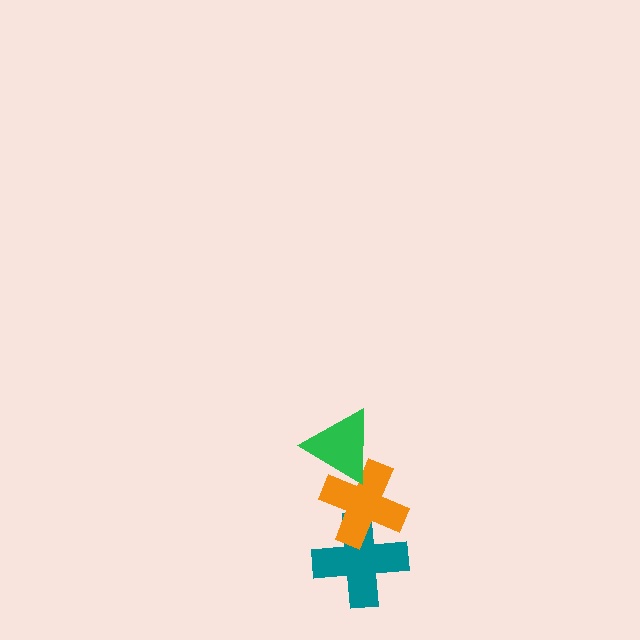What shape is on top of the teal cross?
The orange cross is on top of the teal cross.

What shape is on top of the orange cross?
The green triangle is on top of the orange cross.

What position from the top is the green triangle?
The green triangle is 1st from the top.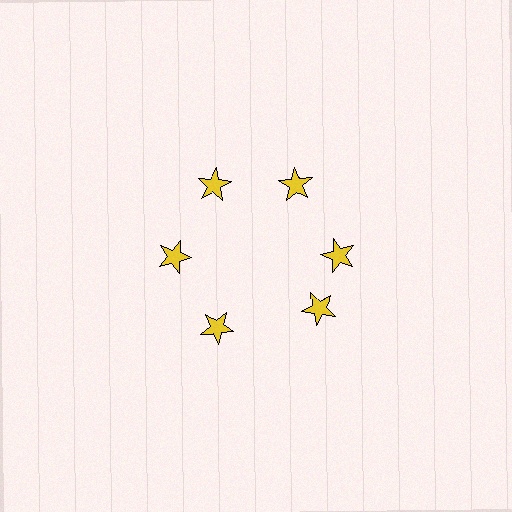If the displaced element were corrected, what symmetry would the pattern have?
It would have 6-fold rotational symmetry — the pattern would map onto itself every 60 degrees.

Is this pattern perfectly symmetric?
No. The 6 yellow stars are arranged in a ring, but one element near the 5 o'clock position is rotated out of alignment along the ring, breaking the 6-fold rotational symmetry.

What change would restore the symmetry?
The symmetry would be restored by rotating it back into even spacing with its neighbors so that all 6 stars sit at equal angles and equal distance from the center.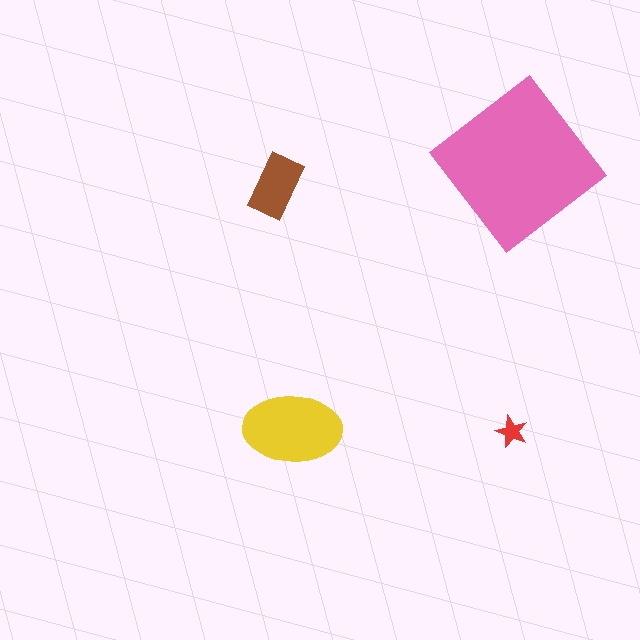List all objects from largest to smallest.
The pink diamond, the yellow ellipse, the brown rectangle, the red star.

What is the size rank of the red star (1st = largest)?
4th.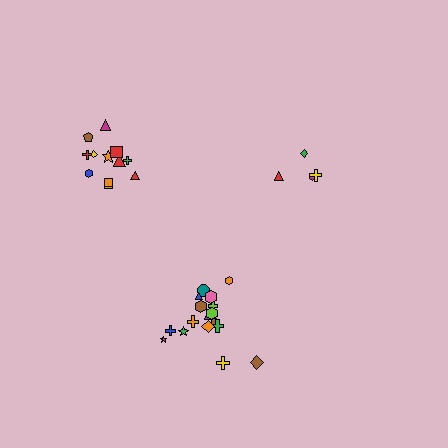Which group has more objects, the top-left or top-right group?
The top-left group.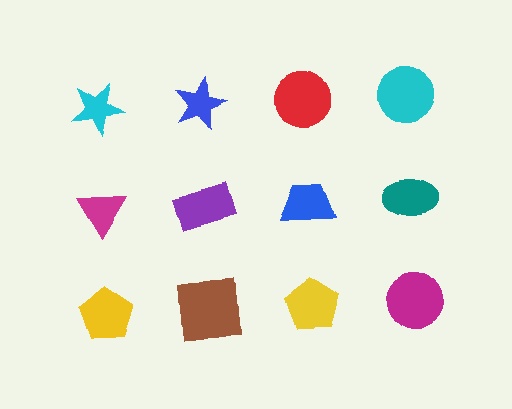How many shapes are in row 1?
4 shapes.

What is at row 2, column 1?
A magenta triangle.